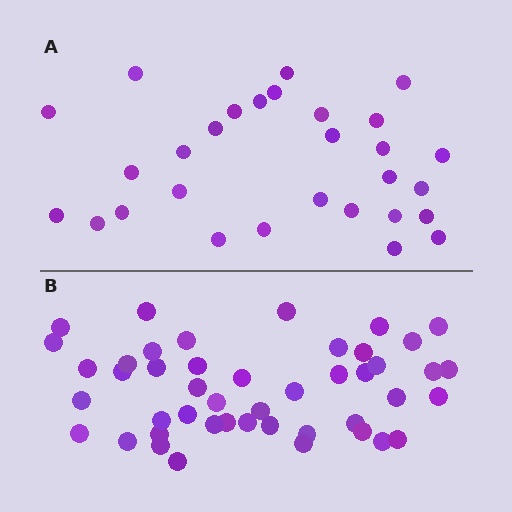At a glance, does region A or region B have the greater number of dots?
Region B (the bottom region) has more dots.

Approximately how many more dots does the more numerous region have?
Region B has approximately 15 more dots than region A.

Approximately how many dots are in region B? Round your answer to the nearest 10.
About 50 dots. (The exact count is 46, which rounds to 50.)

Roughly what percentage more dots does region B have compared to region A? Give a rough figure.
About 60% more.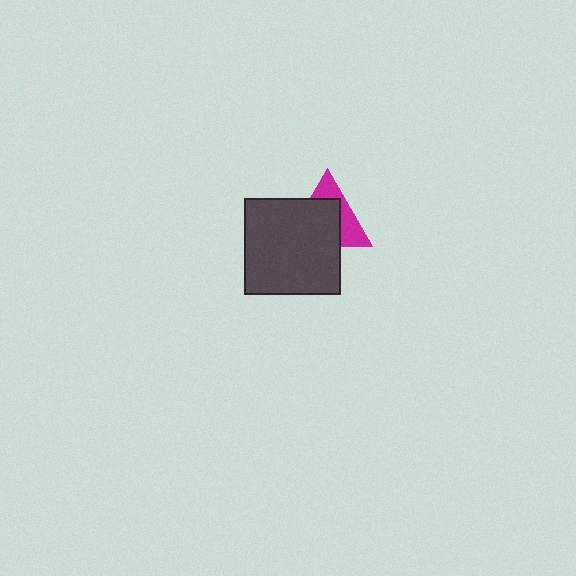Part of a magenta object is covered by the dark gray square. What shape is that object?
It is a triangle.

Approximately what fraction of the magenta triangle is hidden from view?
Roughly 62% of the magenta triangle is hidden behind the dark gray square.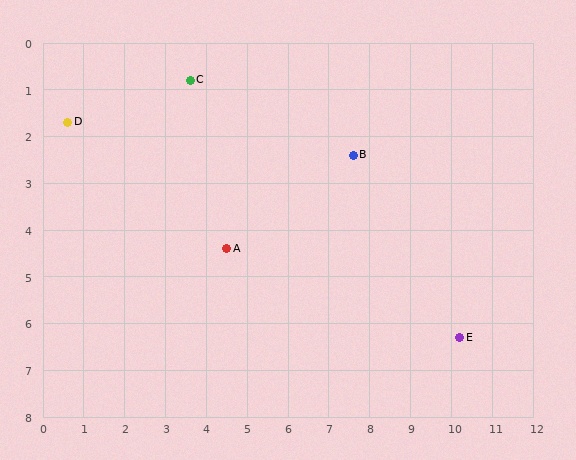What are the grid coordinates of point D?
Point D is at approximately (0.6, 1.7).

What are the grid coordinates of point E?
Point E is at approximately (10.2, 6.3).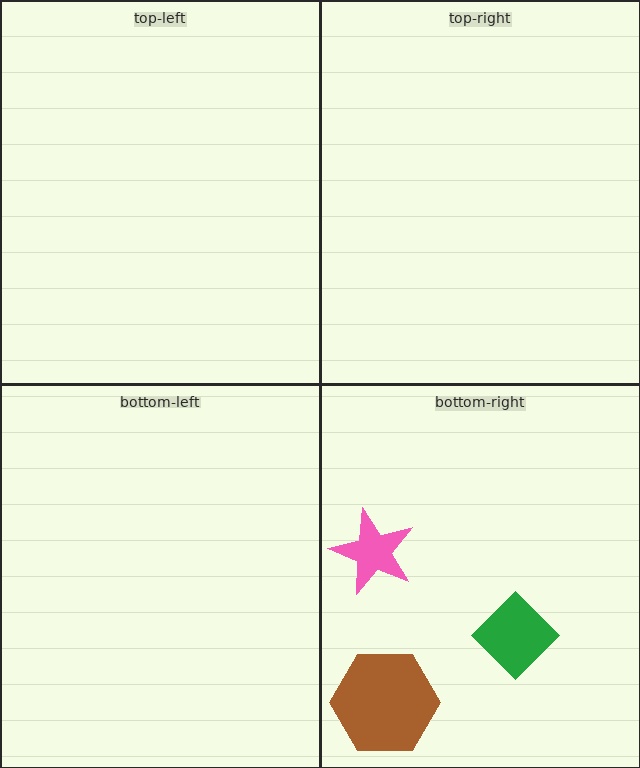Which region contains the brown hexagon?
The bottom-right region.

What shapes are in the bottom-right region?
The pink star, the green diamond, the brown hexagon.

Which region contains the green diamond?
The bottom-right region.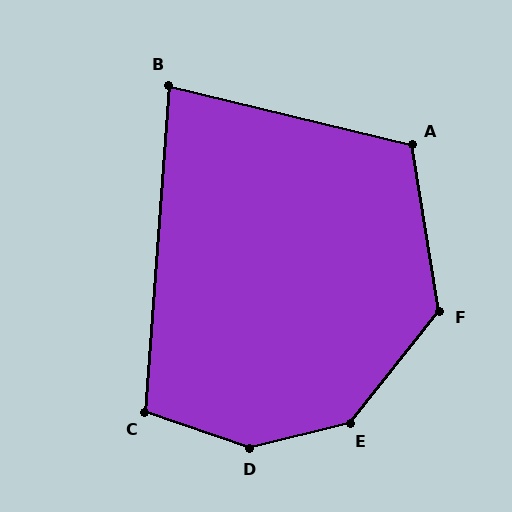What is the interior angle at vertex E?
Approximately 142 degrees (obtuse).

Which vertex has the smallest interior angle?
B, at approximately 81 degrees.